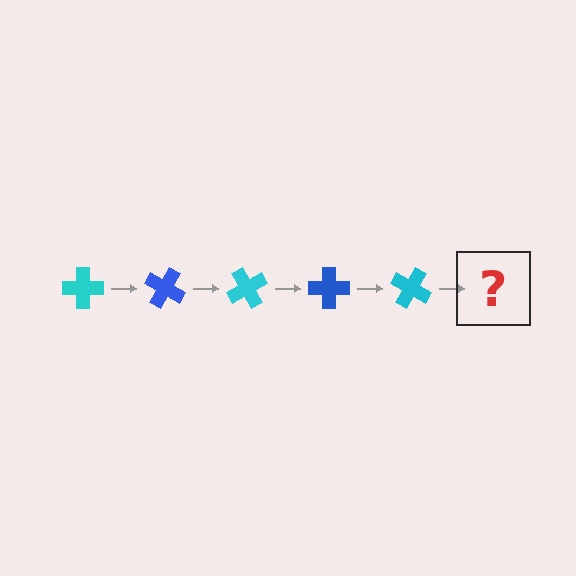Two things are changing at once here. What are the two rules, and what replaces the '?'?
The two rules are that it rotates 30 degrees each step and the color cycles through cyan and blue. The '?' should be a blue cross, rotated 150 degrees from the start.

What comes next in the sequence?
The next element should be a blue cross, rotated 150 degrees from the start.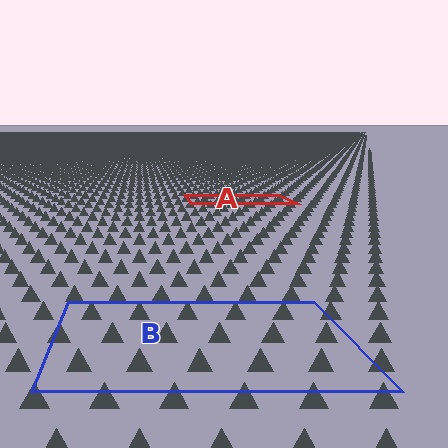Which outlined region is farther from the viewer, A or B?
Region A is farther from the viewer — the texture elements inside it appear smaller and more densely packed.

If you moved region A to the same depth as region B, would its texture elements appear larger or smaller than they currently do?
They would appear larger. At a closer depth, the same texture elements are projected at a bigger on-screen size.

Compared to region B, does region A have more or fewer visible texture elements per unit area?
Region A has more texture elements per unit area — they are packed more densely because it is farther away.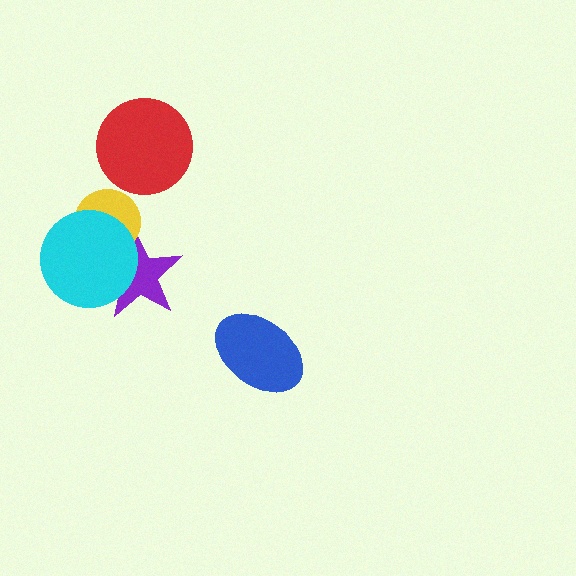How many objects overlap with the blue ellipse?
0 objects overlap with the blue ellipse.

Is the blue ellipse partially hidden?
No, no other shape covers it.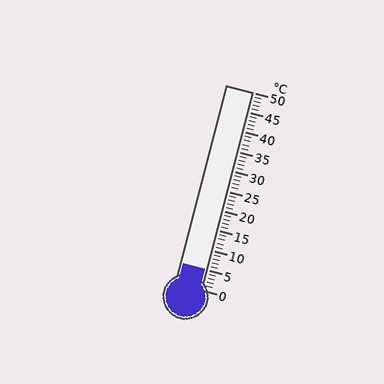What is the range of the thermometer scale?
The thermometer scale ranges from 0°C to 50°C.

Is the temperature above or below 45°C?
The temperature is below 45°C.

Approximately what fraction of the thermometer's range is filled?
The thermometer is filled to approximately 10% of its range.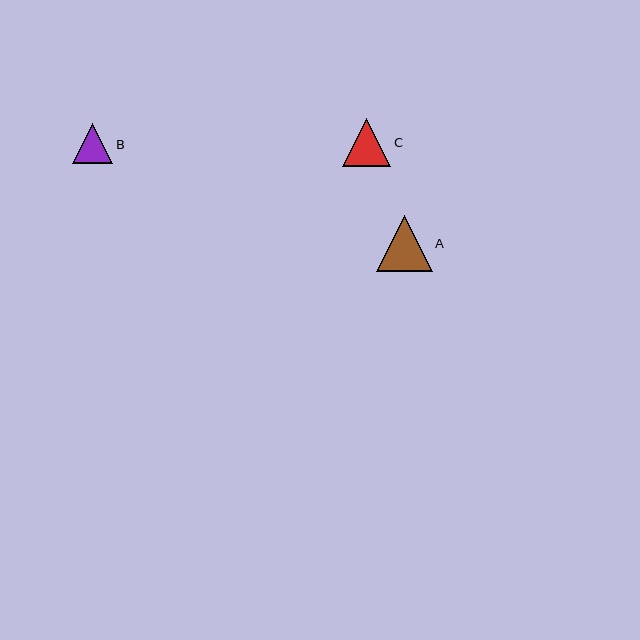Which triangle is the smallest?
Triangle B is the smallest with a size of approximately 40 pixels.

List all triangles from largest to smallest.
From largest to smallest: A, C, B.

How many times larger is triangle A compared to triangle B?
Triangle A is approximately 1.4 times the size of triangle B.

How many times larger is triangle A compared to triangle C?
Triangle A is approximately 1.1 times the size of triangle C.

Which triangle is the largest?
Triangle A is the largest with a size of approximately 56 pixels.